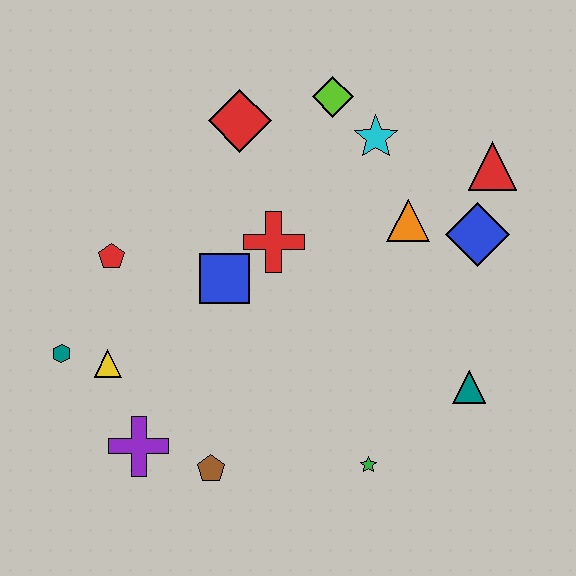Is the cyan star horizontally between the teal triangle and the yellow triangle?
Yes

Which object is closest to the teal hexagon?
The yellow triangle is closest to the teal hexagon.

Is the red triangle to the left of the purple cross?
No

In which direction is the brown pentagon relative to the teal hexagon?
The brown pentagon is to the right of the teal hexagon.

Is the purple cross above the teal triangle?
No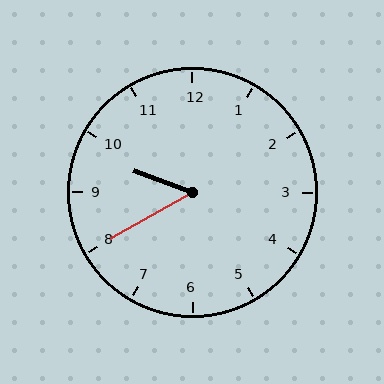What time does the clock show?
9:40.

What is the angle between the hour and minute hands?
Approximately 50 degrees.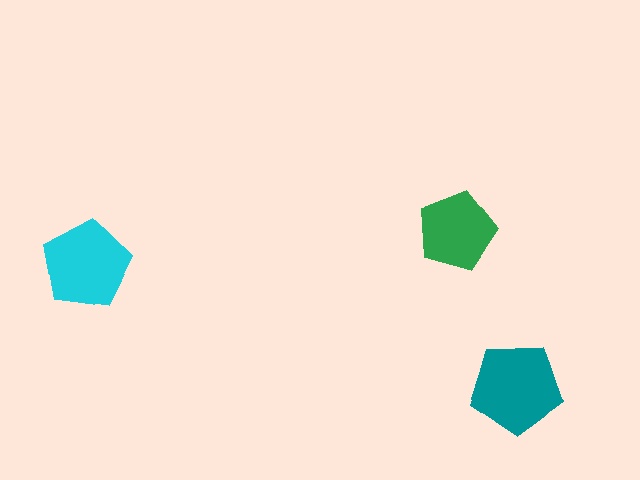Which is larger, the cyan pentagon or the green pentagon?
The cyan one.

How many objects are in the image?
There are 3 objects in the image.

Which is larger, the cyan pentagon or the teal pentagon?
The teal one.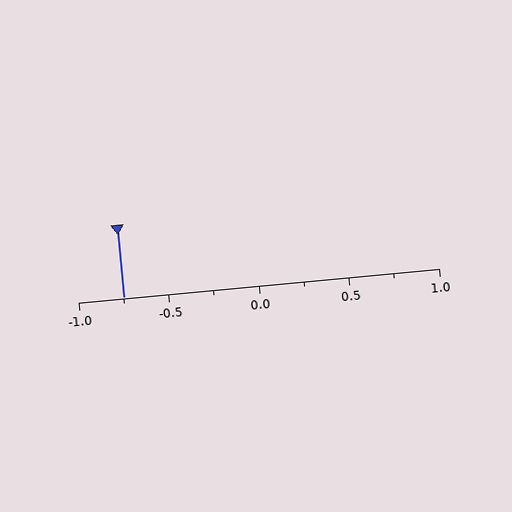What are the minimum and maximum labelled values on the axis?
The axis runs from -1.0 to 1.0.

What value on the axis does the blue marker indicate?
The marker indicates approximately -0.75.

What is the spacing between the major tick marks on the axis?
The major ticks are spaced 0.5 apart.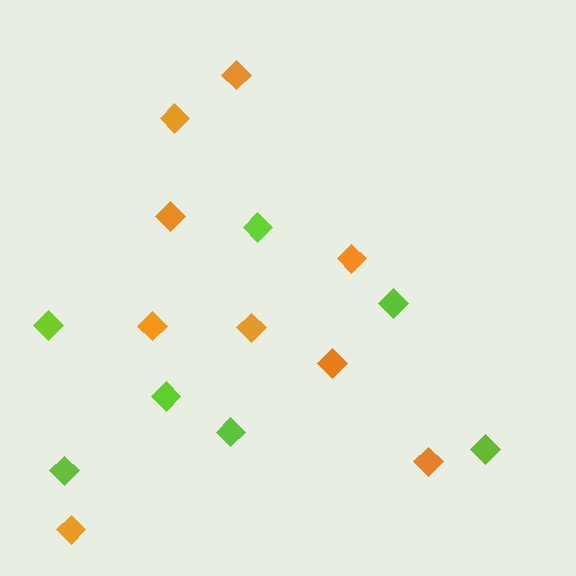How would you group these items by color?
There are 2 groups: one group of lime diamonds (7) and one group of orange diamonds (9).